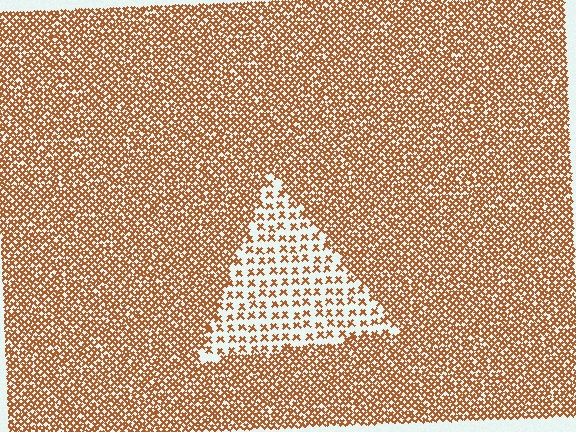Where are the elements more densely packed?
The elements are more densely packed outside the triangle boundary.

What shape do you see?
I see a triangle.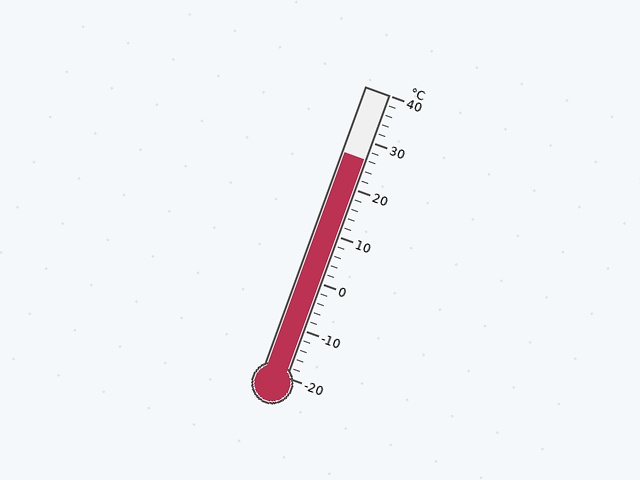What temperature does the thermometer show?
The thermometer shows approximately 26°C.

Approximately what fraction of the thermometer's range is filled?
The thermometer is filled to approximately 75% of its range.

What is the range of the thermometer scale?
The thermometer scale ranges from -20°C to 40°C.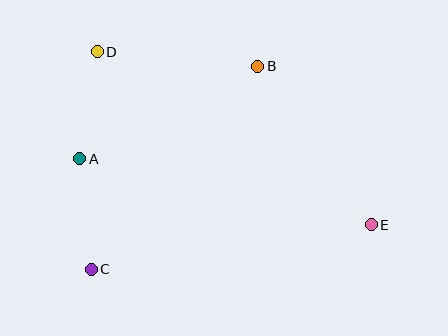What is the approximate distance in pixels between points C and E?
The distance between C and E is approximately 284 pixels.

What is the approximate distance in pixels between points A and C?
The distance between A and C is approximately 111 pixels.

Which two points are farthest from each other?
Points D and E are farthest from each other.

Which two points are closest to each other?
Points A and D are closest to each other.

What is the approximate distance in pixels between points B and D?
The distance between B and D is approximately 161 pixels.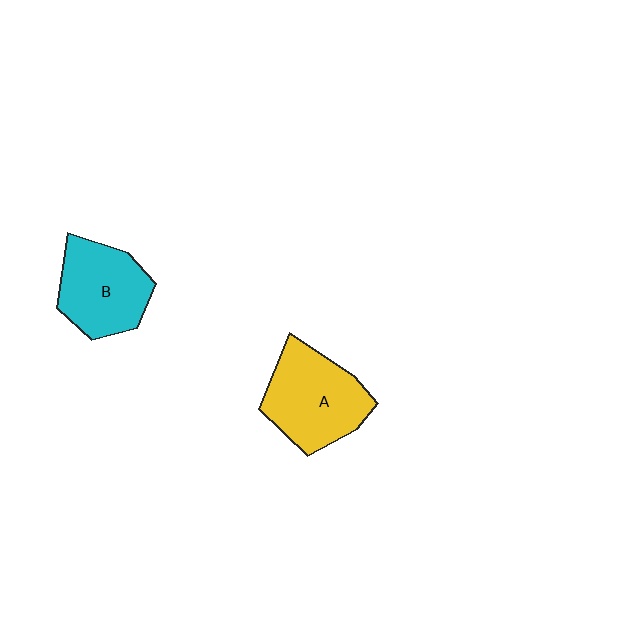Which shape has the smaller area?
Shape B (cyan).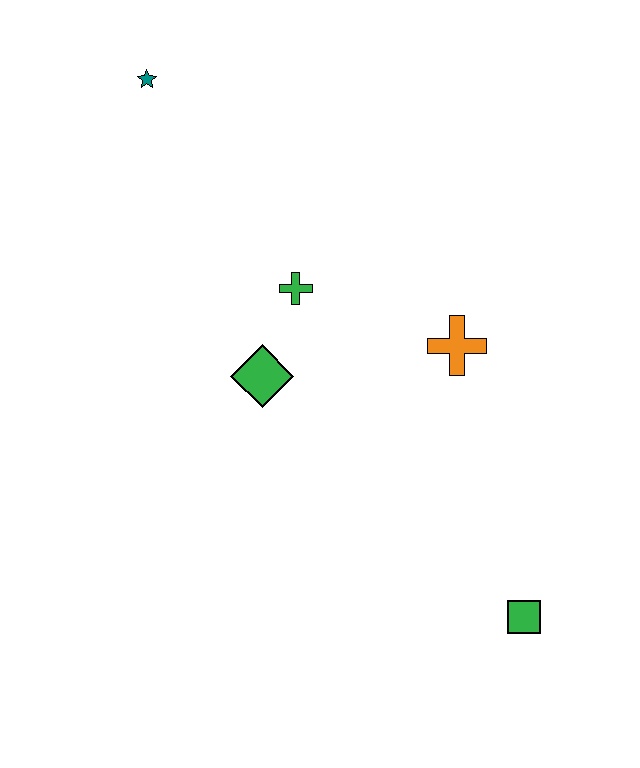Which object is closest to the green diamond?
The green cross is closest to the green diamond.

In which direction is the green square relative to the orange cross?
The green square is below the orange cross.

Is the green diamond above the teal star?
No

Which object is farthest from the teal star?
The green square is farthest from the teal star.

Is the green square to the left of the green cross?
No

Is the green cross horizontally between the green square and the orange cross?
No